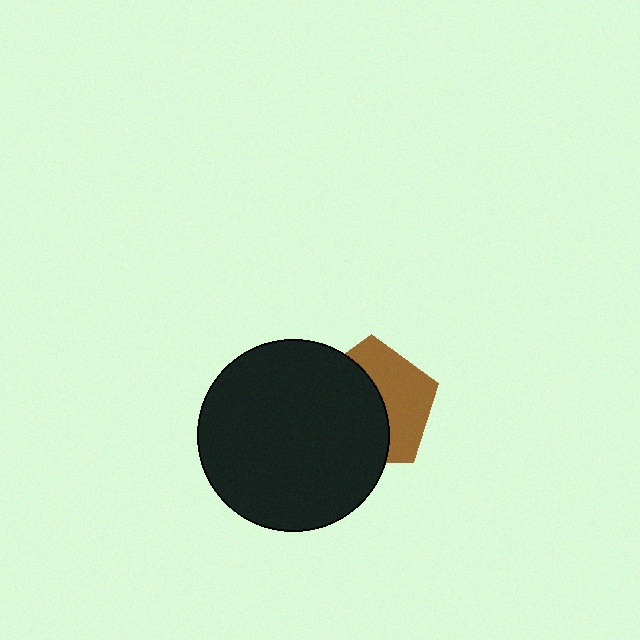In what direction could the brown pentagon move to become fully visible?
The brown pentagon could move right. That would shift it out from behind the black circle entirely.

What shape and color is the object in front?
The object in front is a black circle.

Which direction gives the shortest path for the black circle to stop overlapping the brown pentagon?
Moving left gives the shortest separation.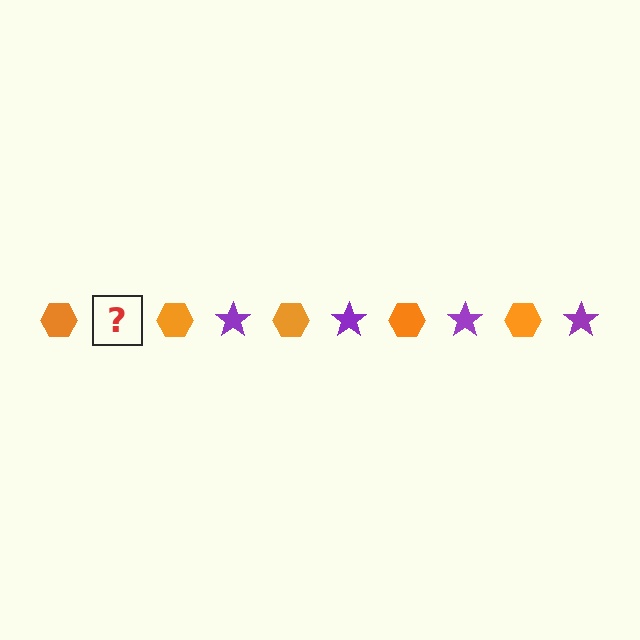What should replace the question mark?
The question mark should be replaced with a purple star.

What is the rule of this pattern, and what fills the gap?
The rule is that the pattern alternates between orange hexagon and purple star. The gap should be filled with a purple star.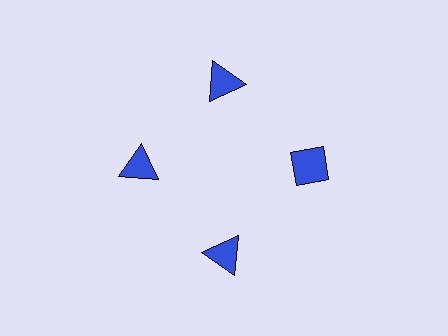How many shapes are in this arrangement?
There are 4 shapes arranged in a ring pattern.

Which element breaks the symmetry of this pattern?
The blue diamond at roughly the 3 o'clock position breaks the symmetry. All other shapes are blue triangles.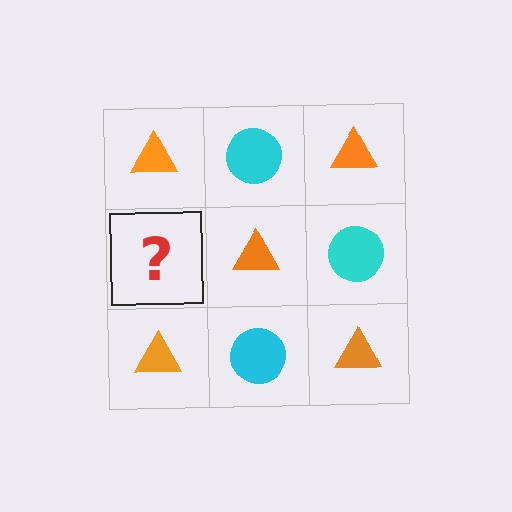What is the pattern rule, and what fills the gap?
The rule is that it alternates orange triangle and cyan circle in a checkerboard pattern. The gap should be filled with a cyan circle.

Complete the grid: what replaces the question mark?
The question mark should be replaced with a cyan circle.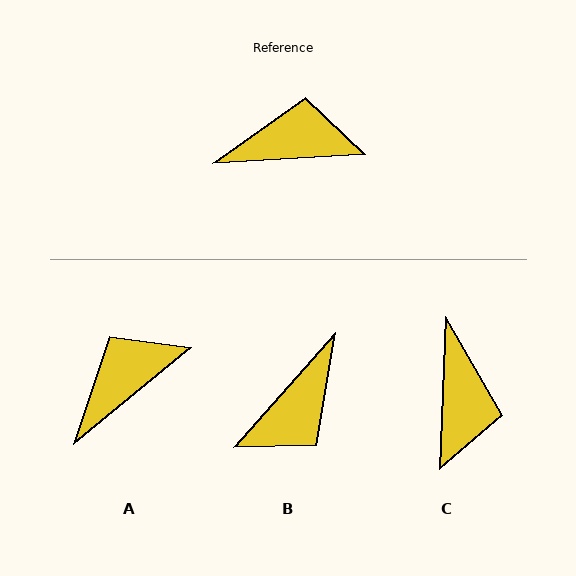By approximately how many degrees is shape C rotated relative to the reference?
Approximately 96 degrees clockwise.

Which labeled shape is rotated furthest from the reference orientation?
B, about 135 degrees away.